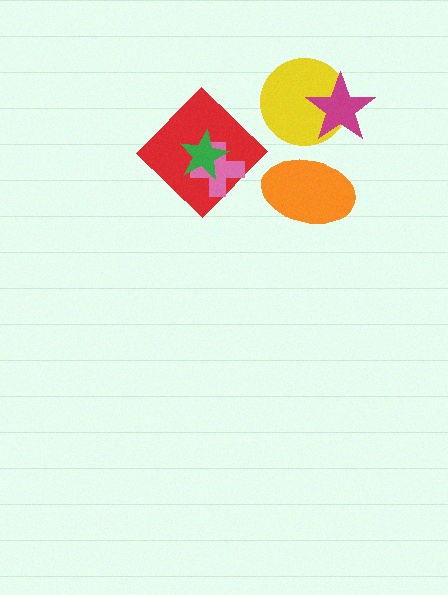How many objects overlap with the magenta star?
1 object overlaps with the magenta star.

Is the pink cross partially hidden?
Yes, it is partially covered by another shape.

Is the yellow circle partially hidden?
Yes, it is partially covered by another shape.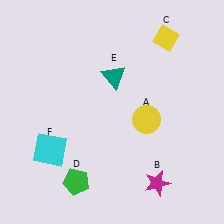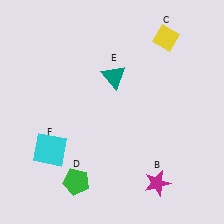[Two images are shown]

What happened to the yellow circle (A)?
The yellow circle (A) was removed in Image 2. It was in the bottom-right area of Image 1.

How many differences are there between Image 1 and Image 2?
There is 1 difference between the two images.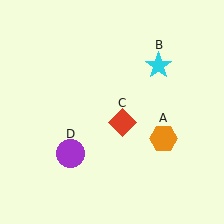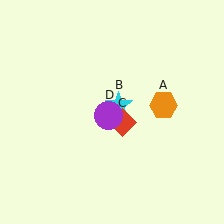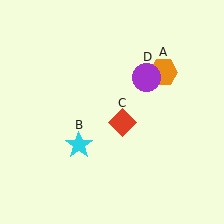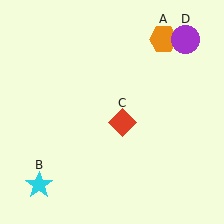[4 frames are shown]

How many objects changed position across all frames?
3 objects changed position: orange hexagon (object A), cyan star (object B), purple circle (object D).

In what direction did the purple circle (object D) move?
The purple circle (object D) moved up and to the right.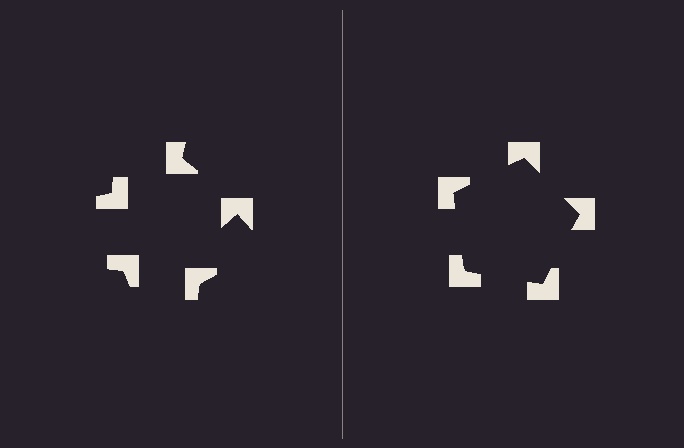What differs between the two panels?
The notched squares are positioned identically on both sides; only the wedge orientations differ. On the right they align to a pentagon; on the left they are misaligned.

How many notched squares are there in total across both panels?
10 — 5 on each side.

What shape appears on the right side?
An illusory pentagon.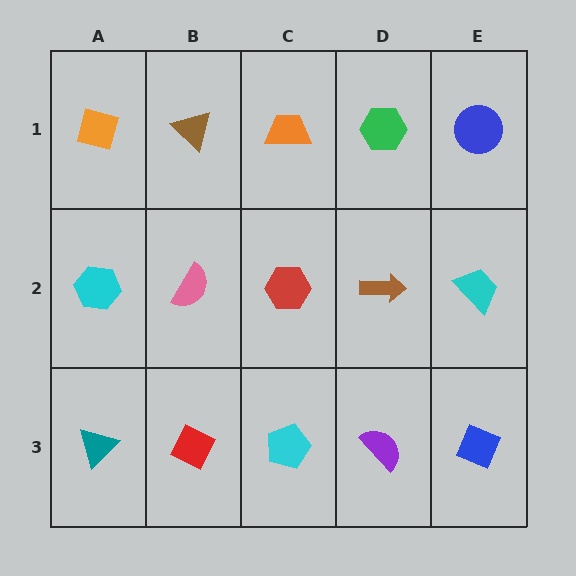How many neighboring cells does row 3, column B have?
3.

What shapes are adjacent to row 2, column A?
An orange square (row 1, column A), a teal triangle (row 3, column A), a pink semicircle (row 2, column B).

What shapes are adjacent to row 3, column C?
A red hexagon (row 2, column C), a red diamond (row 3, column B), a purple semicircle (row 3, column D).